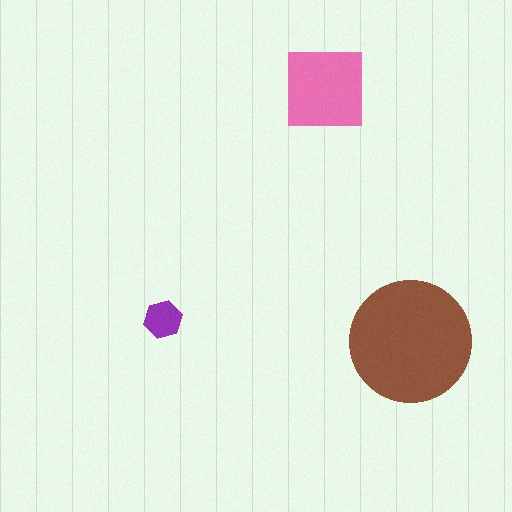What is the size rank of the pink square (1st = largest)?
2nd.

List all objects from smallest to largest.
The purple hexagon, the pink square, the brown circle.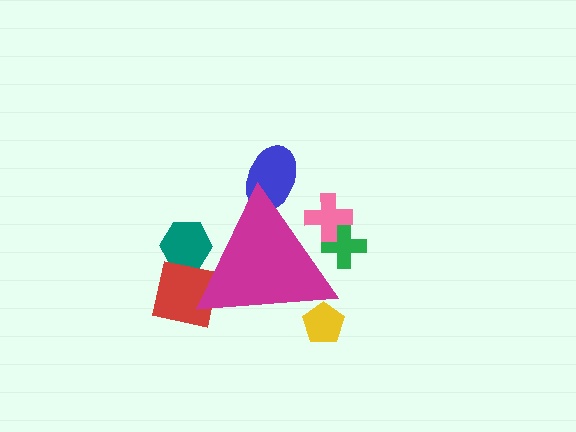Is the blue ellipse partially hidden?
Yes, the blue ellipse is partially hidden behind the magenta triangle.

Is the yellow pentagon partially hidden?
Yes, the yellow pentagon is partially hidden behind the magenta triangle.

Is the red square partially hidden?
Yes, the red square is partially hidden behind the magenta triangle.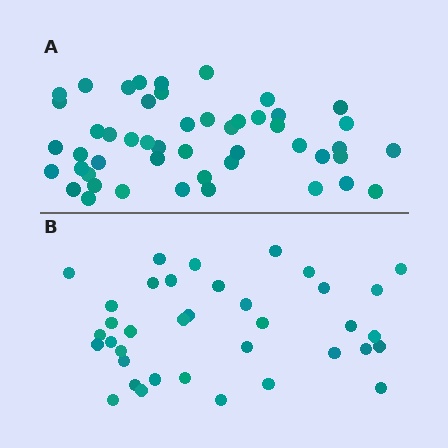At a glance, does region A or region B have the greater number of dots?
Region A (the top region) has more dots.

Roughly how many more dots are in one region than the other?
Region A has roughly 12 or so more dots than region B.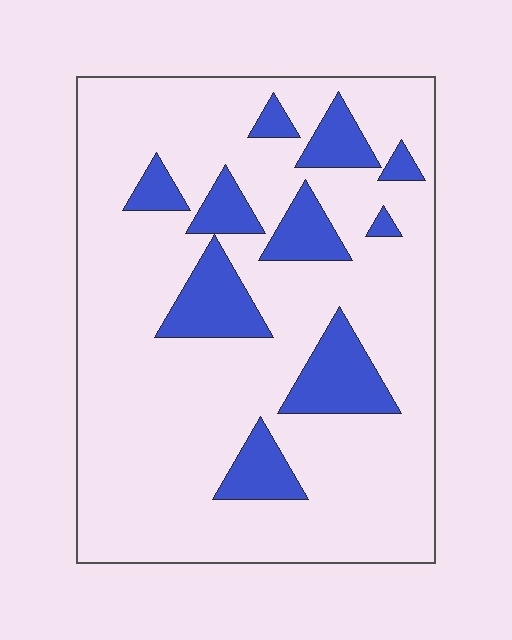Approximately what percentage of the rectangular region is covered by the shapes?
Approximately 20%.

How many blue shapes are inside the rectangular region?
10.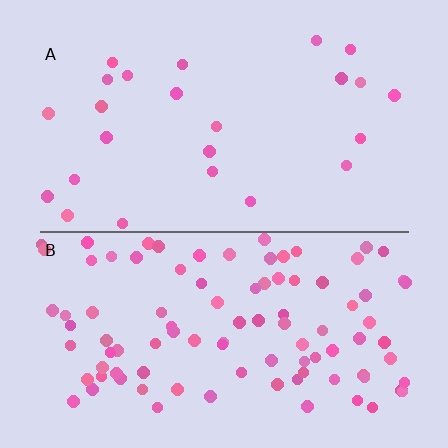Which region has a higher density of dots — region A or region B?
B (the bottom).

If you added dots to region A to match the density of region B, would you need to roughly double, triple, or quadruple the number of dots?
Approximately quadruple.